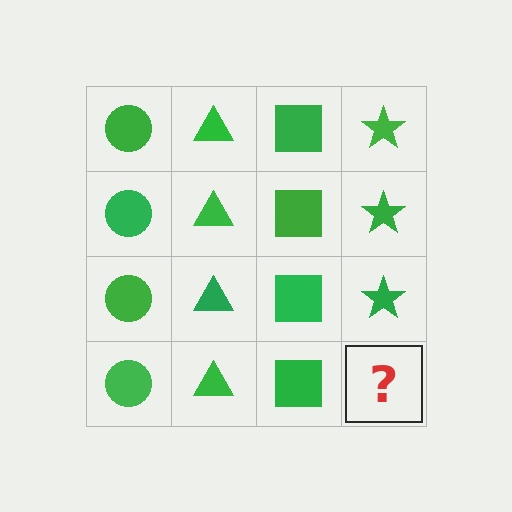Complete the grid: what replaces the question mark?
The question mark should be replaced with a green star.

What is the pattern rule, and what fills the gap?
The rule is that each column has a consistent shape. The gap should be filled with a green star.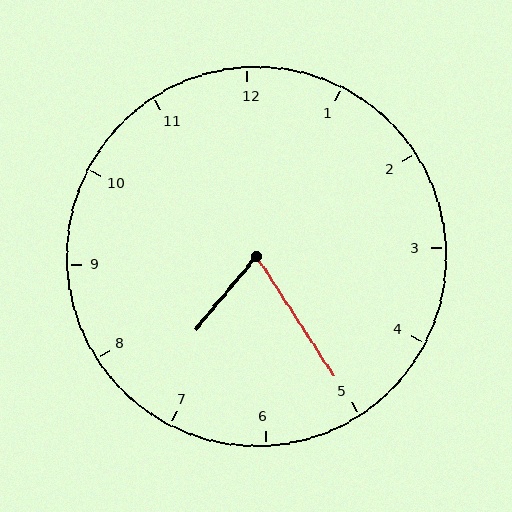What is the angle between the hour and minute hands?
Approximately 72 degrees.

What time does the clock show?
7:25.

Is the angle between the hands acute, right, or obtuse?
It is acute.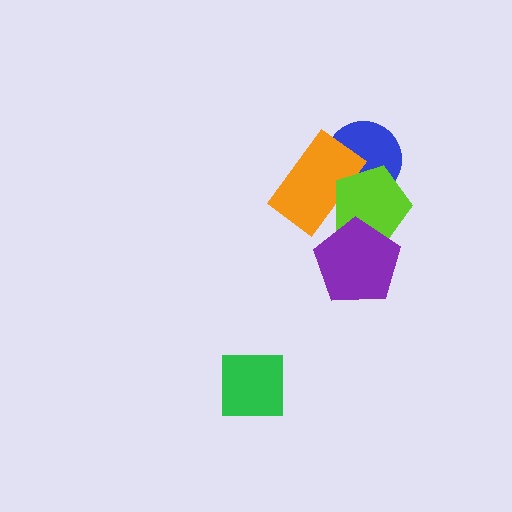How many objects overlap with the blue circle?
2 objects overlap with the blue circle.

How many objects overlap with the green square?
0 objects overlap with the green square.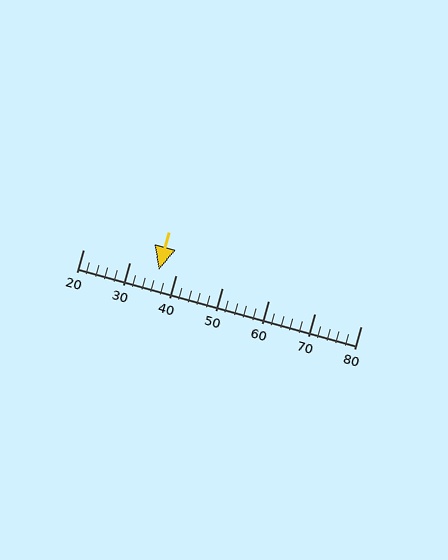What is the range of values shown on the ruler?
The ruler shows values from 20 to 80.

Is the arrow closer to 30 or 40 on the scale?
The arrow is closer to 40.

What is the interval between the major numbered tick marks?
The major tick marks are spaced 10 units apart.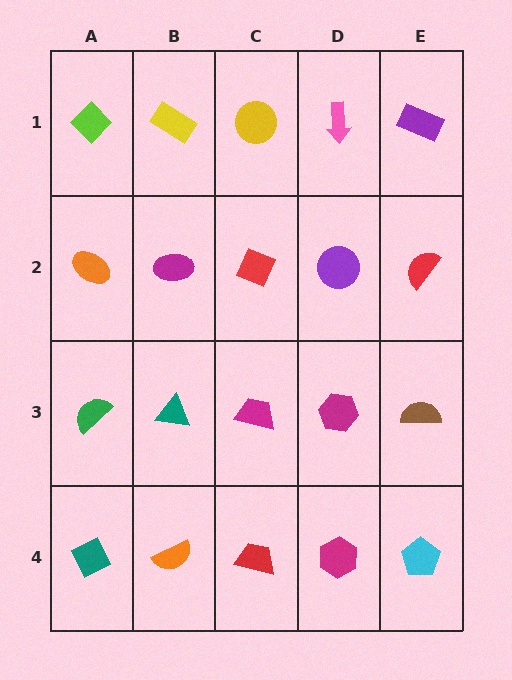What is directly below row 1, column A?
An orange ellipse.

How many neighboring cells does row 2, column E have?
3.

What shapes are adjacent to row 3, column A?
An orange ellipse (row 2, column A), a teal diamond (row 4, column A), a teal triangle (row 3, column B).